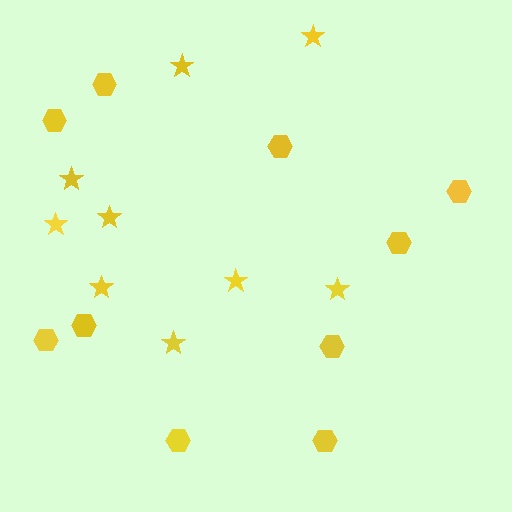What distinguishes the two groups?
There are 2 groups: one group of stars (9) and one group of hexagons (10).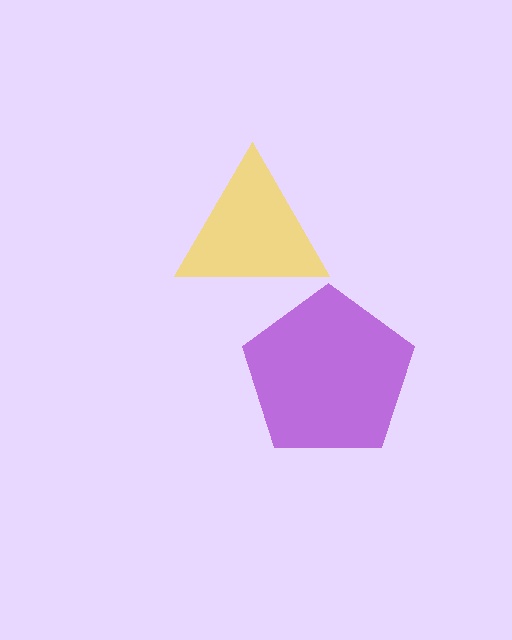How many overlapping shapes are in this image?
There are 2 overlapping shapes in the image.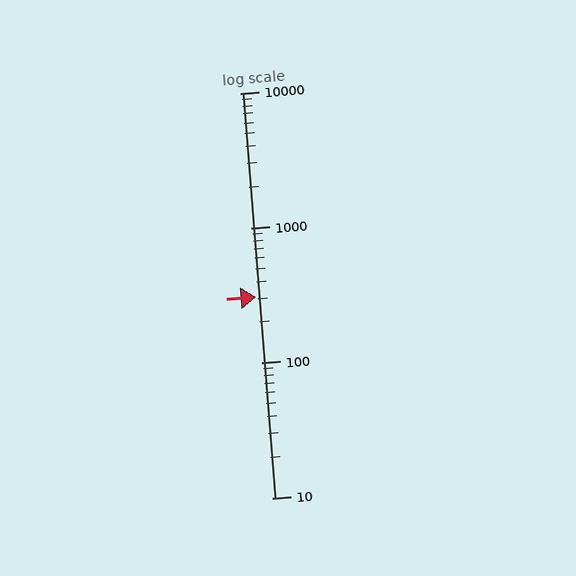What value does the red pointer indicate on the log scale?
The pointer indicates approximately 310.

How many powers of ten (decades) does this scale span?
The scale spans 3 decades, from 10 to 10000.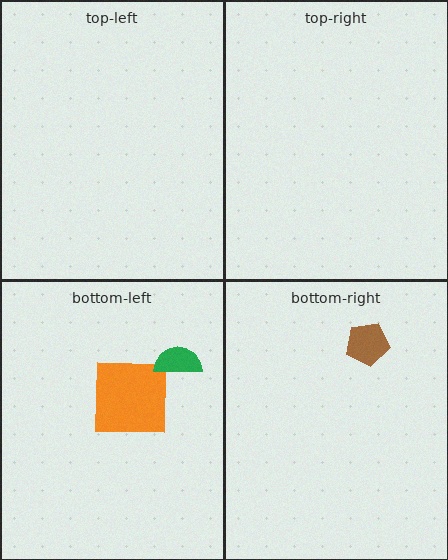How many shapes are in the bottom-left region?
2.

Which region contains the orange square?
The bottom-left region.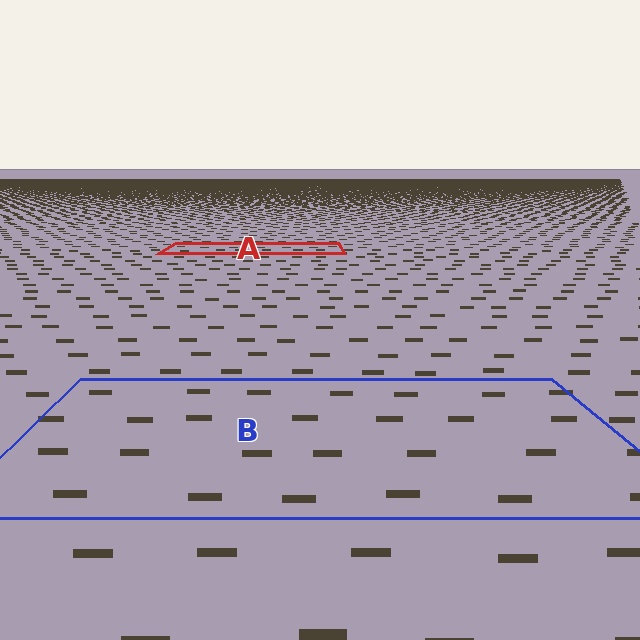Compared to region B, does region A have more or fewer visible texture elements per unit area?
Region A has more texture elements per unit area — they are packed more densely because it is farther away.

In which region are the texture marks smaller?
The texture marks are smaller in region A, because it is farther away.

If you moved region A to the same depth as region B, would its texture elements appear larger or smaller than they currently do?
They would appear larger. At a closer depth, the same texture elements are projected at a bigger on-screen size.